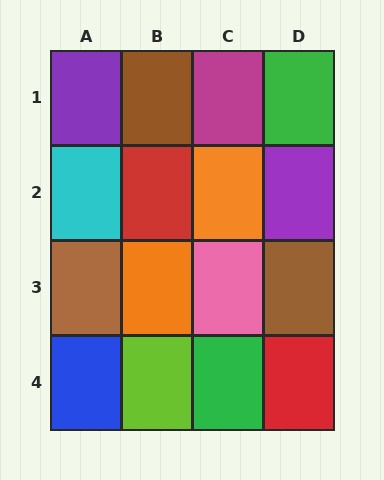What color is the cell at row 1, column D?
Green.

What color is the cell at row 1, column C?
Magenta.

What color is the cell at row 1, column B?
Brown.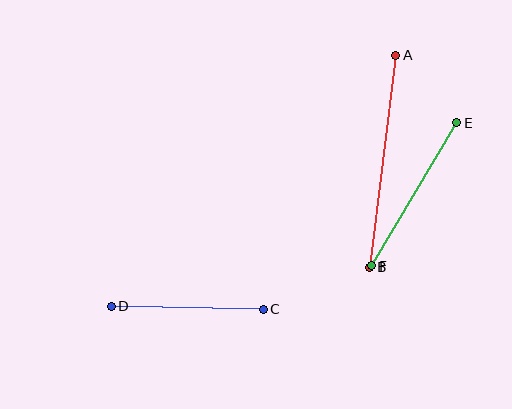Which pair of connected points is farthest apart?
Points A and B are farthest apart.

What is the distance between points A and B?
The distance is approximately 214 pixels.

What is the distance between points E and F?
The distance is approximately 166 pixels.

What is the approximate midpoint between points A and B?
The midpoint is at approximately (383, 161) pixels.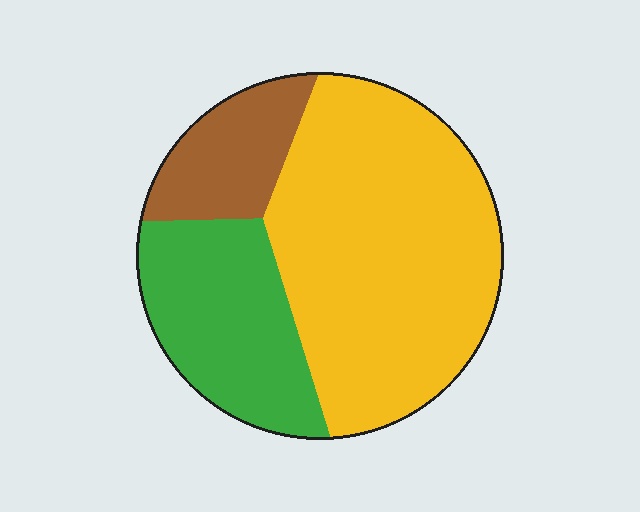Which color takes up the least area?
Brown, at roughly 15%.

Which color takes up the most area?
Yellow, at roughly 60%.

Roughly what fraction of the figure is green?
Green covers 27% of the figure.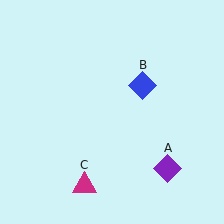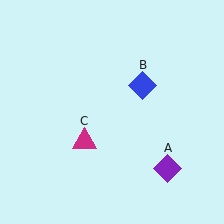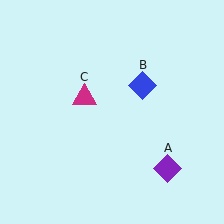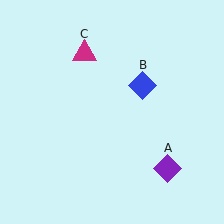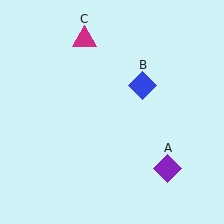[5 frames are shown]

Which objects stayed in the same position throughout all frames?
Purple diamond (object A) and blue diamond (object B) remained stationary.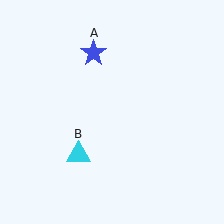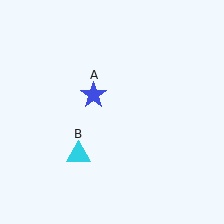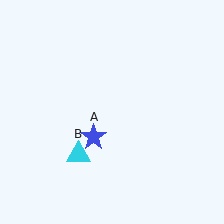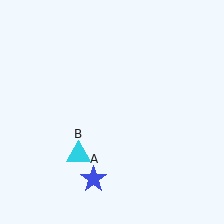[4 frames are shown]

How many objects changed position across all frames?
1 object changed position: blue star (object A).